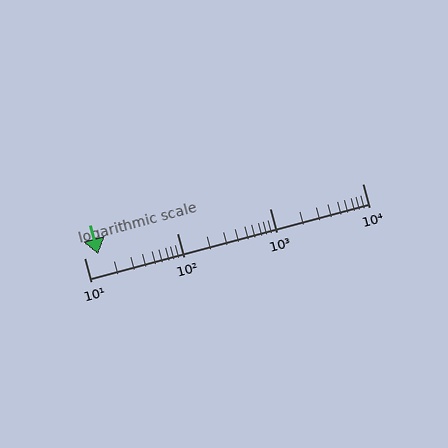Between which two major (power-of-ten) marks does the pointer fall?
The pointer is between 10 and 100.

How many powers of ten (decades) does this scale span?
The scale spans 3 decades, from 10 to 10000.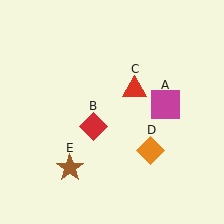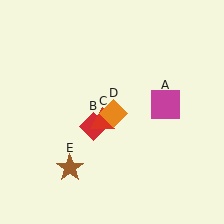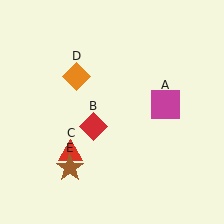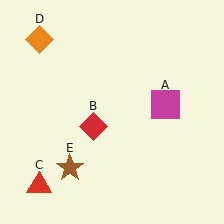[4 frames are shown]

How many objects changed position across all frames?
2 objects changed position: red triangle (object C), orange diamond (object D).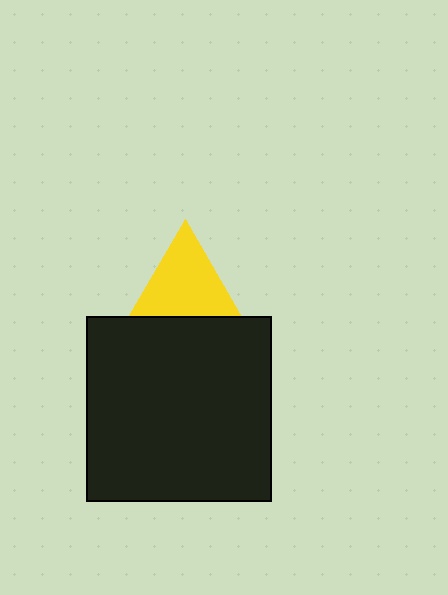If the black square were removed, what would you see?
You would see the complete yellow triangle.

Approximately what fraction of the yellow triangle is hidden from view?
Roughly 36% of the yellow triangle is hidden behind the black square.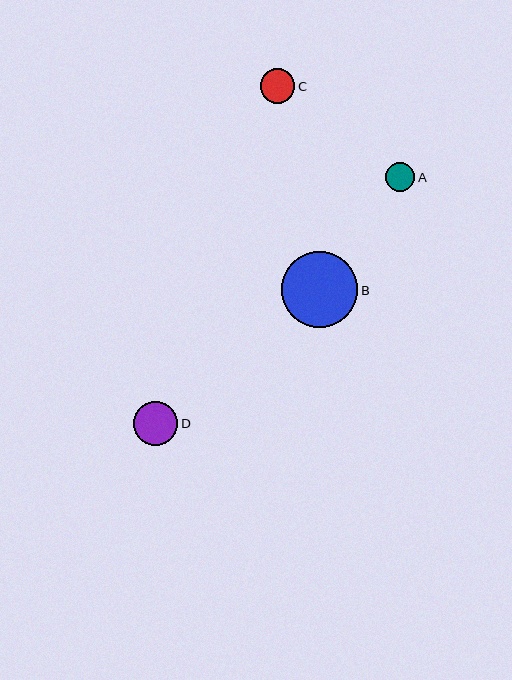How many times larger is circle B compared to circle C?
Circle B is approximately 2.2 times the size of circle C.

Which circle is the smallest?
Circle A is the smallest with a size of approximately 29 pixels.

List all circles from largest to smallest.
From largest to smallest: B, D, C, A.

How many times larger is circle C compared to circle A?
Circle C is approximately 1.2 times the size of circle A.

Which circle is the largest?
Circle B is the largest with a size of approximately 77 pixels.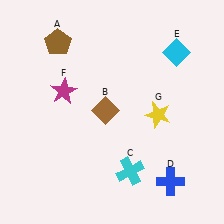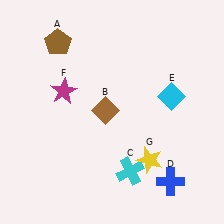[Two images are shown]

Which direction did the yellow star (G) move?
The yellow star (G) moved down.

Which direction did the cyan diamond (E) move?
The cyan diamond (E) moved down.